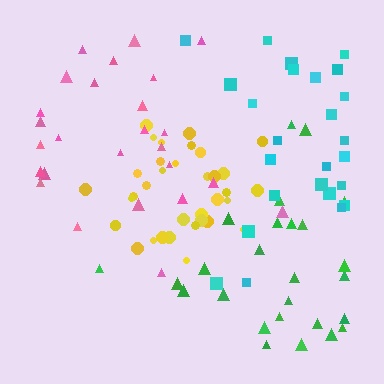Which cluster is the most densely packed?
Yellow.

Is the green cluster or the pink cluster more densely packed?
Pink.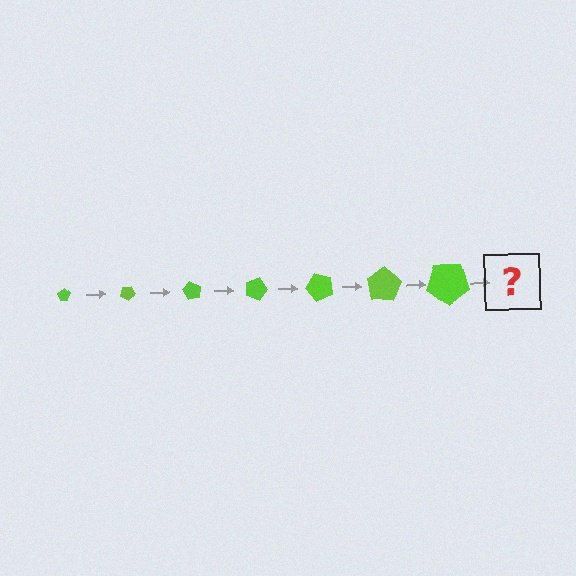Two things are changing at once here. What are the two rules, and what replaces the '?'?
The two rules are that the pentagon grows larger each step and it rotates 30 degrees each step. The '?' should be a pentagon, larger than the previous one and rotated 210 degrees from the start.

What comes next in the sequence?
The next element should be a pentagon, larger than the previous one and rotated 210 degrees from the start.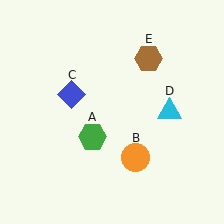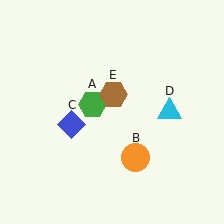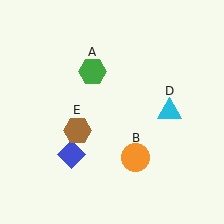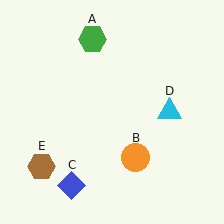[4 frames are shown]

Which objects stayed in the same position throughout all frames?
Orange circle (object B) and cyan triangle (object D) remained stationary.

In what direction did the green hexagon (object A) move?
The green hexagon (object A) moved up.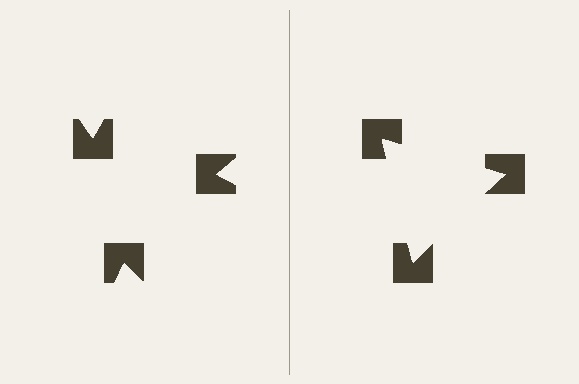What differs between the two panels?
The notched squares are positioned identically on both sides; only the wedge orientations differ. On the right they align to a triangle; on the left they are misaligned.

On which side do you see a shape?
An illusory triangle appears on the right side. On the left side the wedge cuts are rotated, so no coherent shape forms.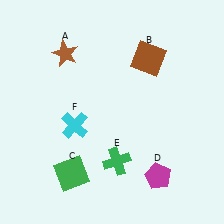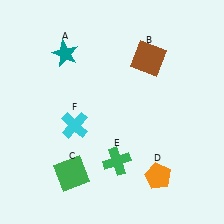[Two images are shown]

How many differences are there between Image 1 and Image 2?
There are 2 differences between the two images.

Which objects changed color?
A changed from brown to teal. D changed from magenta to orange.